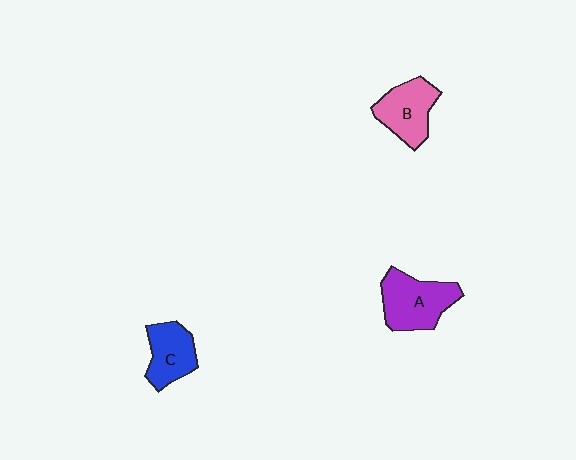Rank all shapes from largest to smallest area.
From largest to smallest: A (purple), B (pink), C (blue).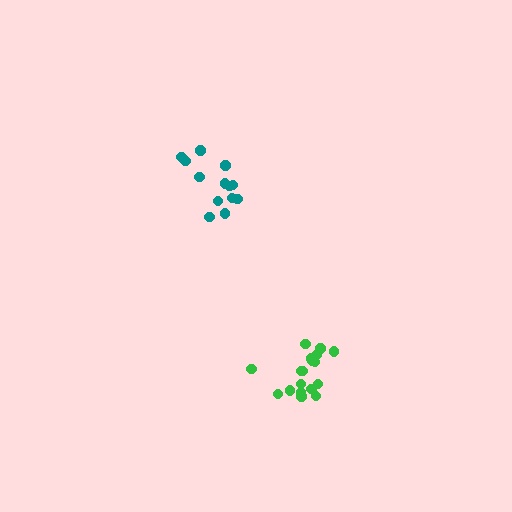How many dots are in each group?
Group 1: 13 dots, Group 2: 19 dots (32 total).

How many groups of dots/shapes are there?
There are 2 groups.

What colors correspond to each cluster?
The clusters are colored: teal, green.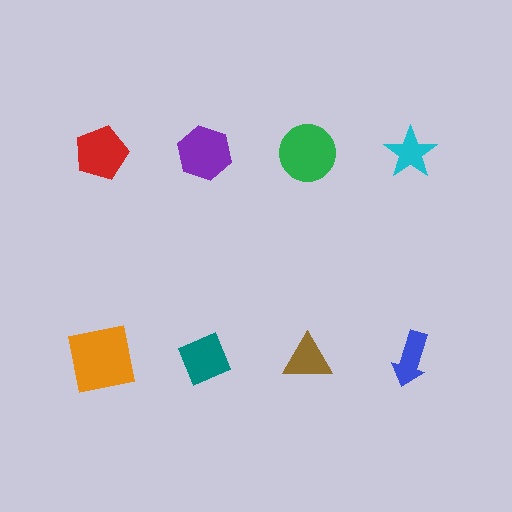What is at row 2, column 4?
A blue arrow.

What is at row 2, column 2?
A teal diamond.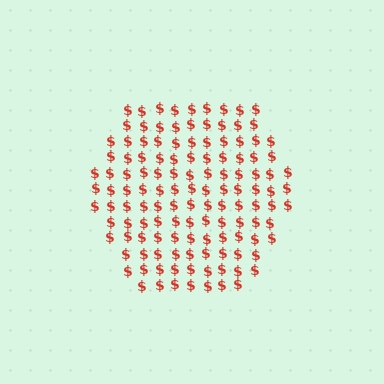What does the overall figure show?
The overall figure shows a hexagon.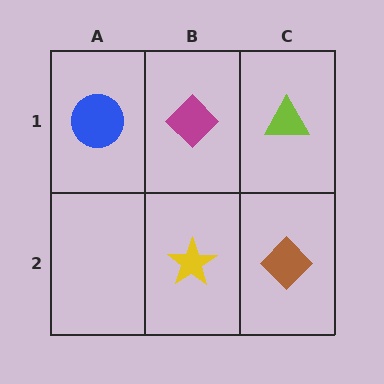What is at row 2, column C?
A brown diamond.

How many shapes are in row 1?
3 shapes.